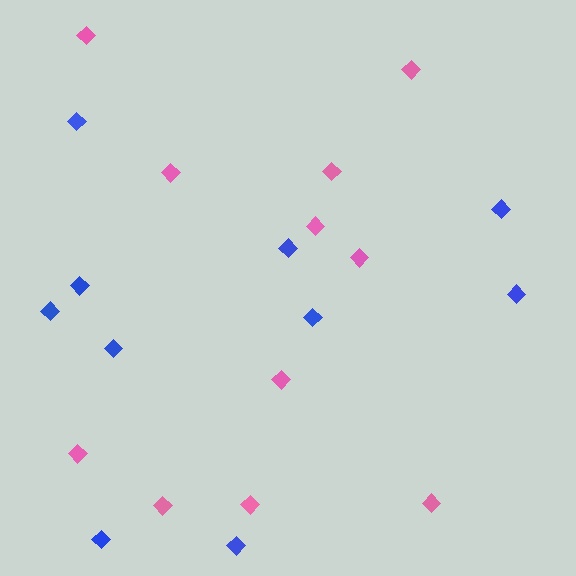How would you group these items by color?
There are 2 groups: one group of pink diamonds (11) and one group of blue diamonds (10).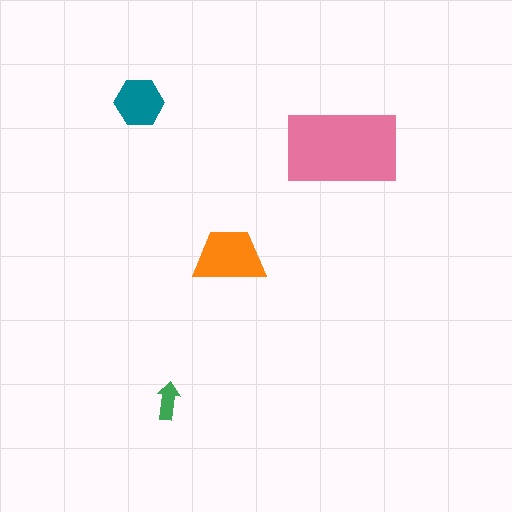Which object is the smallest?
The green arrow.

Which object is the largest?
The pink rectangle.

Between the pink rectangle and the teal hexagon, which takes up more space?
The pink rectangle.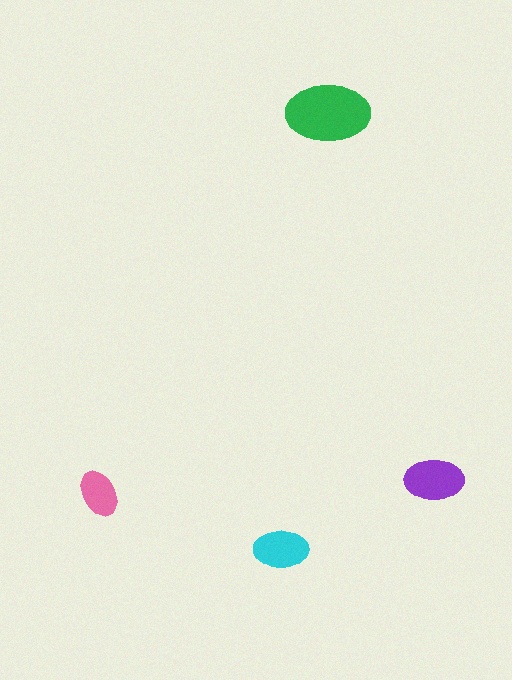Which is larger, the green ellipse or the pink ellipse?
The green one.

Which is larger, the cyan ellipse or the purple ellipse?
The purple one.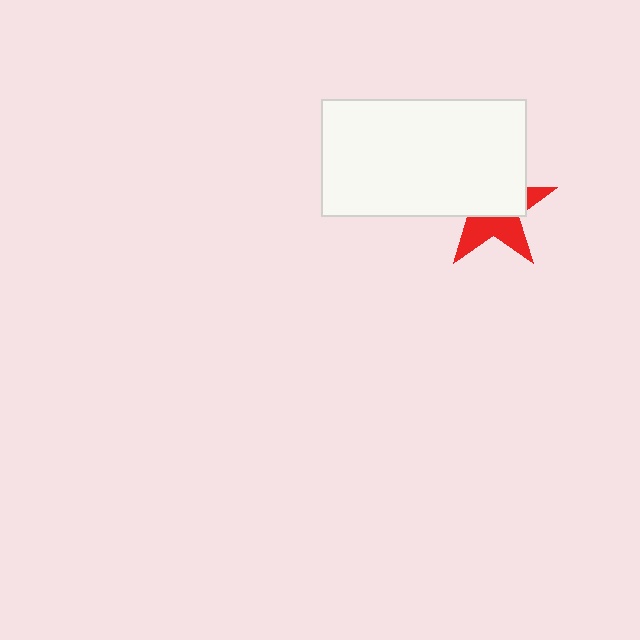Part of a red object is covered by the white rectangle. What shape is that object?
It is a star.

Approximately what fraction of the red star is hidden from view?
Roughly 57% of the red star is hidden behind the white rectangle.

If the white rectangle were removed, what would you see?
You would see the complete red star.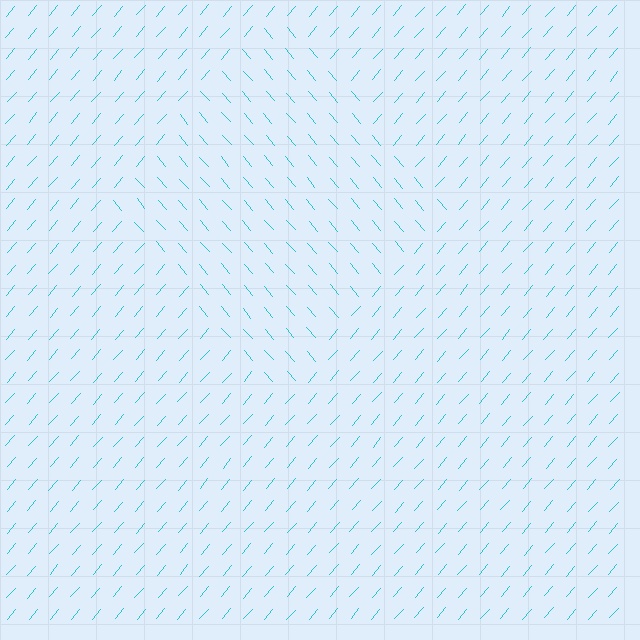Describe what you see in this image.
The image is filled with small cyan line segments. A diamond region in the image has lines oriented differently from the surrounding lines, creating a visible texture boundary.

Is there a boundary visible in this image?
Yes, there is a texture boundary formed by a change in line orientation.